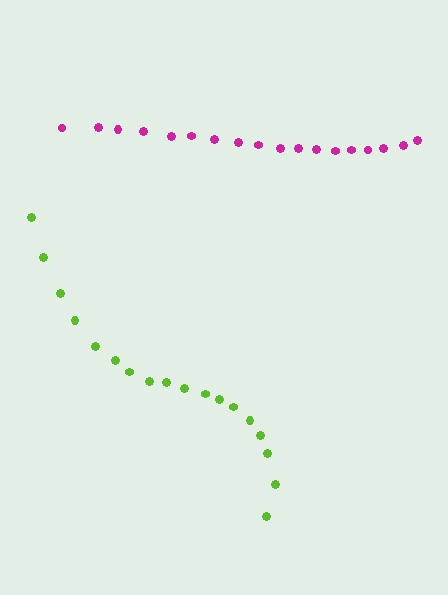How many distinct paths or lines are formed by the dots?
There are 2 distinct paths.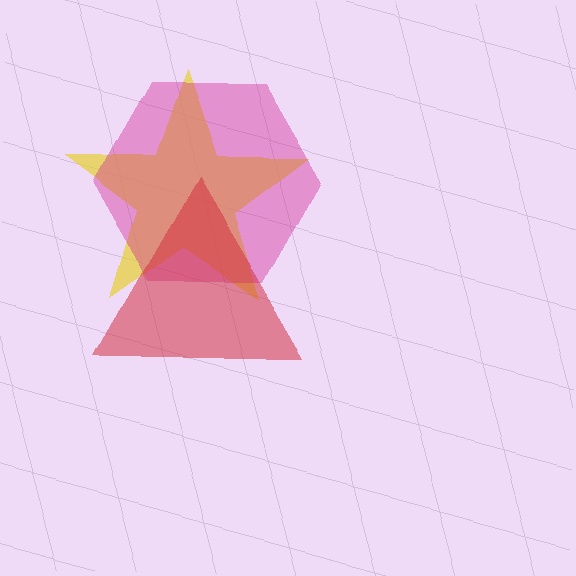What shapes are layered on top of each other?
The layered shapes are: a yellow star, a magenta hexagon, a red triangle.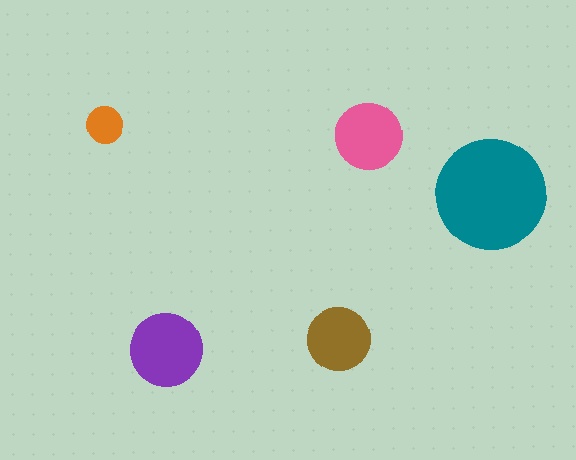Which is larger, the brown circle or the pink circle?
The pink one.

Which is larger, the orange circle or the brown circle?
The brown one.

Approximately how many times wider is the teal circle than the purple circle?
About 1.5 times wider.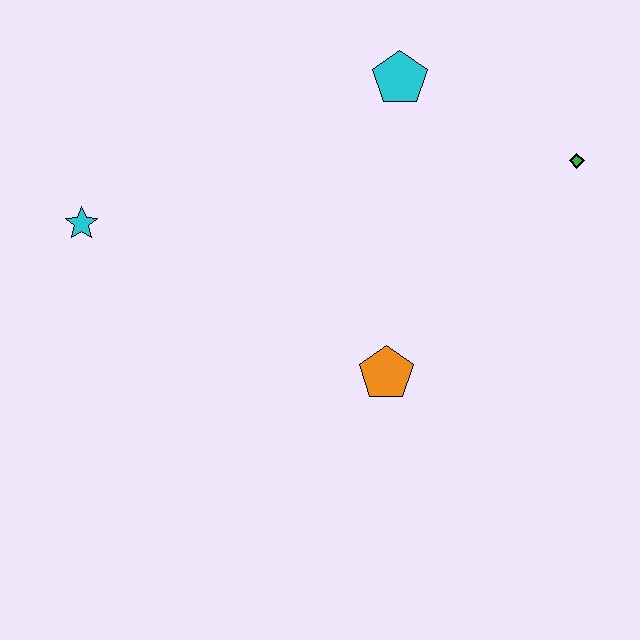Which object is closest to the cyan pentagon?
The green diamond is closest to the cyan pentagon.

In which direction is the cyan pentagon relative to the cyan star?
The cyan pentagon is to the right of the cyan star.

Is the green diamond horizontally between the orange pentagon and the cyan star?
No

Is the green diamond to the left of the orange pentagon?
No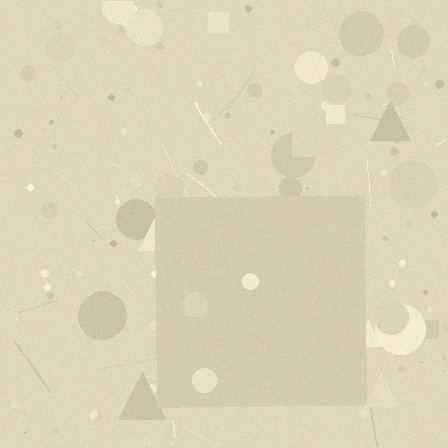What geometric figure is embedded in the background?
A square is embedded in the background.